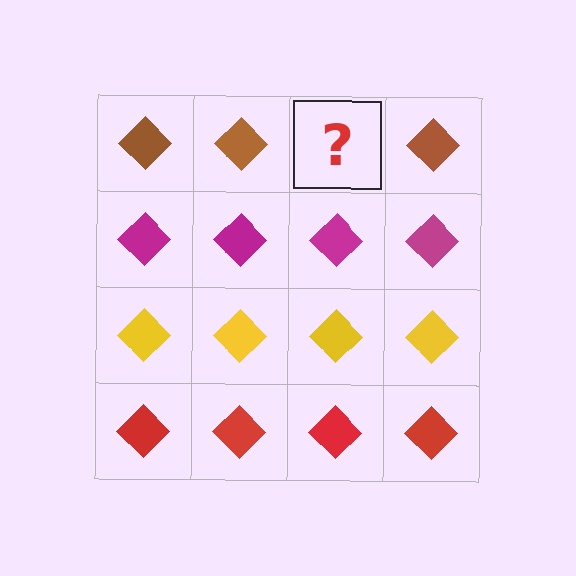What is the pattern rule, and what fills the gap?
The rule is that each row has a consistent color. The gap should be filled with a brown diamond.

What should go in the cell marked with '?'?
The missing cell should contain a brown diamond.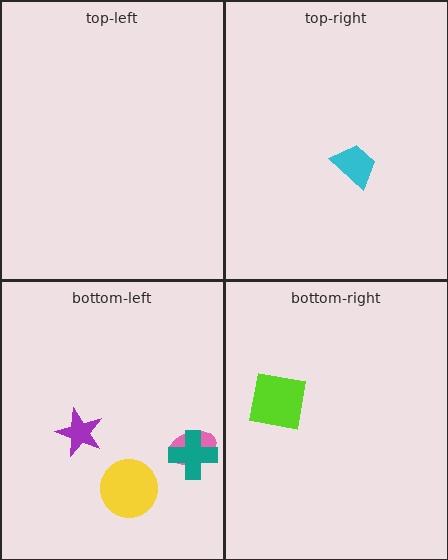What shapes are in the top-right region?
The cyan trapezoid.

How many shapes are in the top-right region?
1.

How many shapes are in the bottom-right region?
1.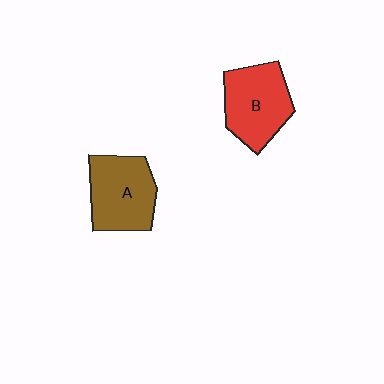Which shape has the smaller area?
Shape A (brown).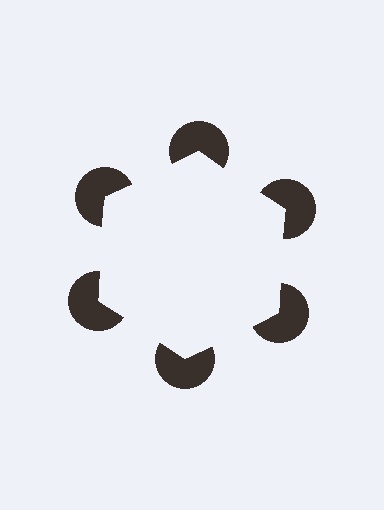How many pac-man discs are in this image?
There are 6 — one at each vertex of the illusory hexagon.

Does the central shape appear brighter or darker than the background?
It typically appears slightly brighter than the background, even though no actual brightness change is drawn.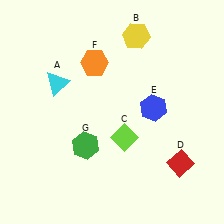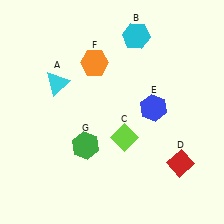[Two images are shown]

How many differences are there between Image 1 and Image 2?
There is 1 difference between the two images.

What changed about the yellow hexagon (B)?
In Image 1, B is yellow. In Image 2, it changed to cyan.